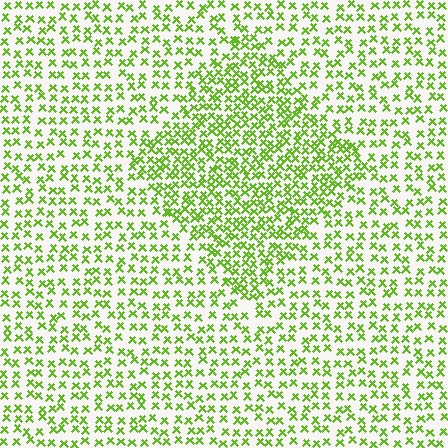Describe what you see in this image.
The image contains small lime elements arranged at two different densities. A diamond-shaped region is visible where the elements are more densely packed than the surrounding area.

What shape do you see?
I see a diamond.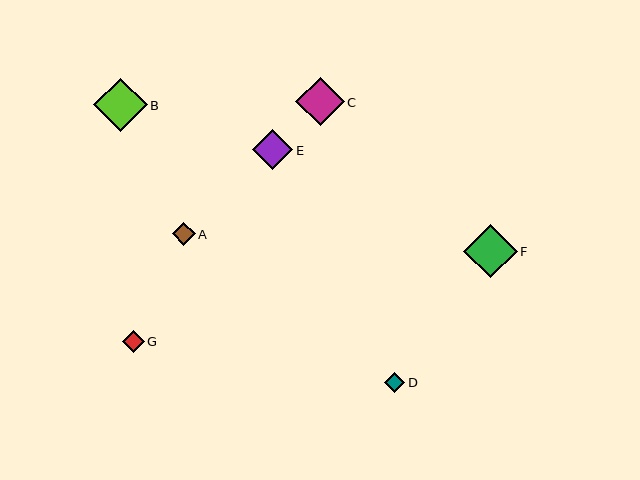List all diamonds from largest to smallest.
From largest to smallest: B, F, C, E, A, G, D.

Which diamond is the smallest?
Diamond D is the smallest with a size of approximately 21 pixels.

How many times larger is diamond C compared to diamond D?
Diamond C is approximately 2.4 times the size of diamond D.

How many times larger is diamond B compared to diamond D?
Diamond B is approximately 2.6 times the size of diamond D.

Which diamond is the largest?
Diamond B is the largest with a size of approximately 54 pixels.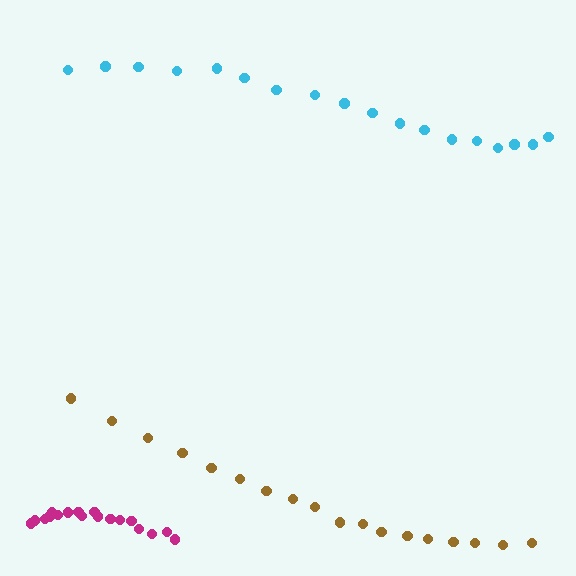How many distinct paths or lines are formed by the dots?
There are 3 distinct paths.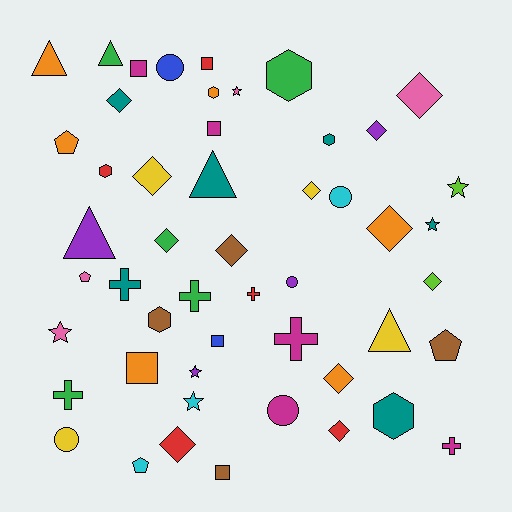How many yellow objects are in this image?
There are 4 yellow objects.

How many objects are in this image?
There are 50 objects.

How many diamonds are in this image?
There are 12 diamonds.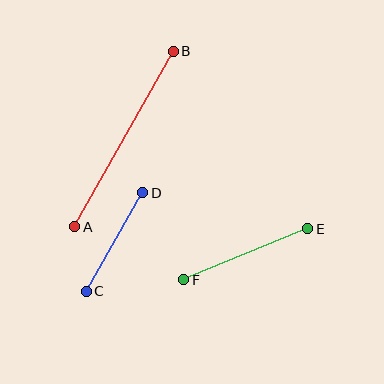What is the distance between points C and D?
The distance is approximately 113 pixels.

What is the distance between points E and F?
The distance is approximately 134 pixels.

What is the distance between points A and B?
The distance is approximately 201 pixels.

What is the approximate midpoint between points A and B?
The midpoint is at approximately (124, 139) pixels.